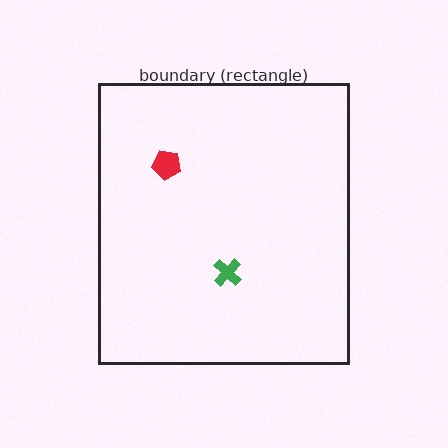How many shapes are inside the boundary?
2 inside, 0 outside.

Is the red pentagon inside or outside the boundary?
Inside.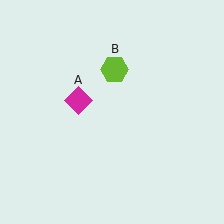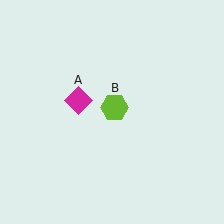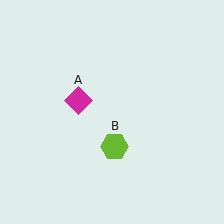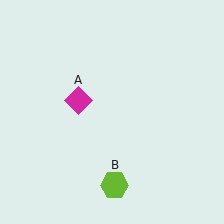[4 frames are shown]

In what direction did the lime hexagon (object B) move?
The lime hexagon (object B) moved down.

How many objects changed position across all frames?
1 object changed position: lime hexagon (object B).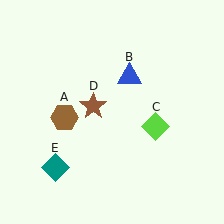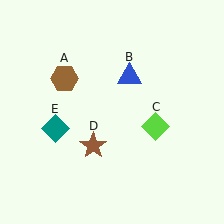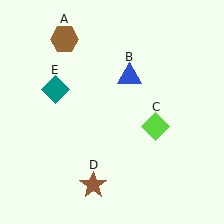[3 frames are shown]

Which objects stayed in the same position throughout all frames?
Blue triangle (object B) and lime diamond (object C) remained stationary.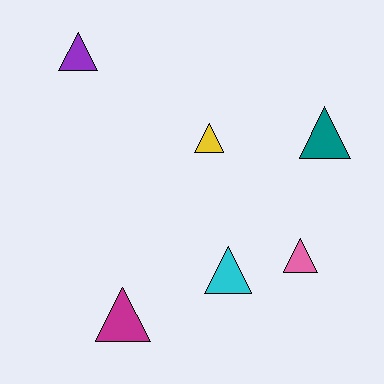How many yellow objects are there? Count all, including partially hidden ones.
There is 1 yellow object.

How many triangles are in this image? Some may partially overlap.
There are 6 triangles.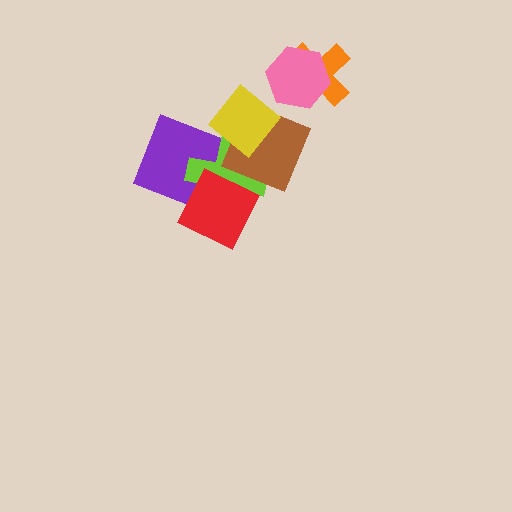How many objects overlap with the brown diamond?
3 objects overlap with the brown diamond.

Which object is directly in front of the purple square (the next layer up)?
The lime cross is directly in front of the purple square.